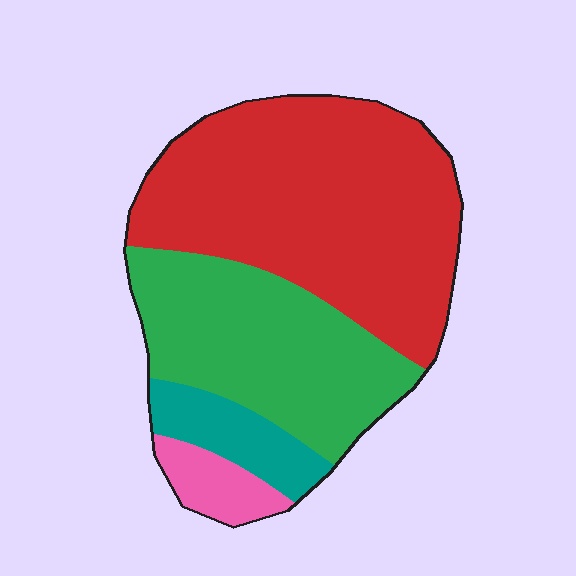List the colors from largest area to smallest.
From largest to smallest: red, green, teal, pink.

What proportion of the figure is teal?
Teal takes up about one tenth (1/10) of the figure.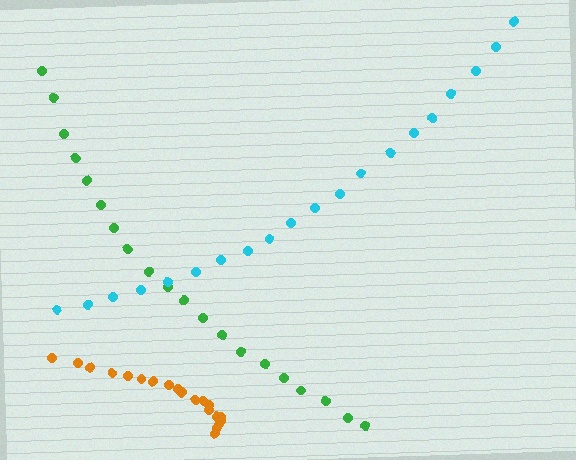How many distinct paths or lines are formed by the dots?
There are 3 distinct paths.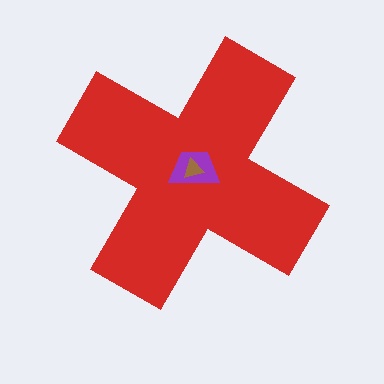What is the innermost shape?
The brown triangle.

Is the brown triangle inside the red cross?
Yes.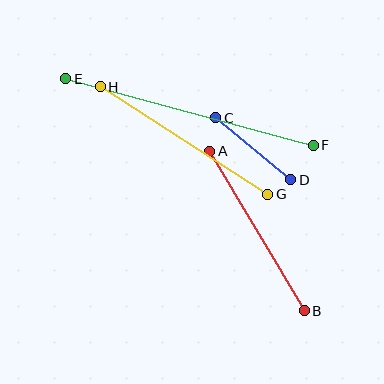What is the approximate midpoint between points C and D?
The midpoint is at approximately (253, 149) pixels.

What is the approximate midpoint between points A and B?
The midpoint is at approximately (257, 231) pixels.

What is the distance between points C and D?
The distance is approximately 98 pixels.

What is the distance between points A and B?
The distance is approximately 185 pixels.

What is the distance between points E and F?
The distance is approximately 256 pixels.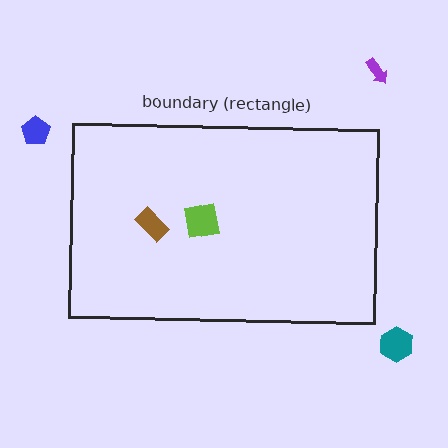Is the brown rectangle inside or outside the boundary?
Inside.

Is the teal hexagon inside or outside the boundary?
Outside.